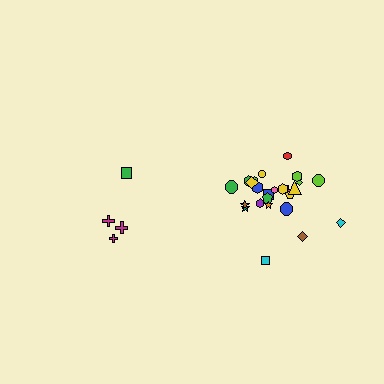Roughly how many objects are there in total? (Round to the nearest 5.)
Roughly 30 objects in total.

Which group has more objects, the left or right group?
The right group.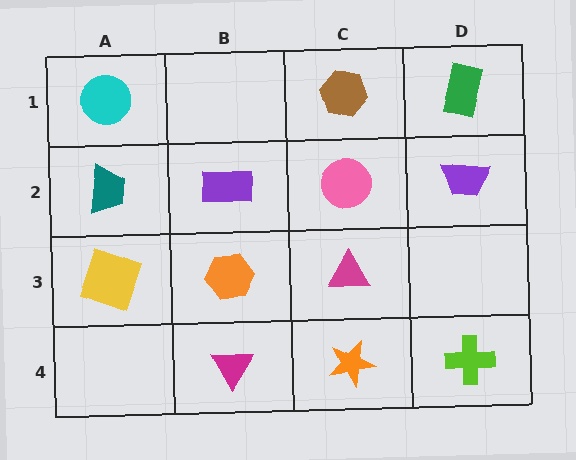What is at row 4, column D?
A lime cross.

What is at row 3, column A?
A yellow square.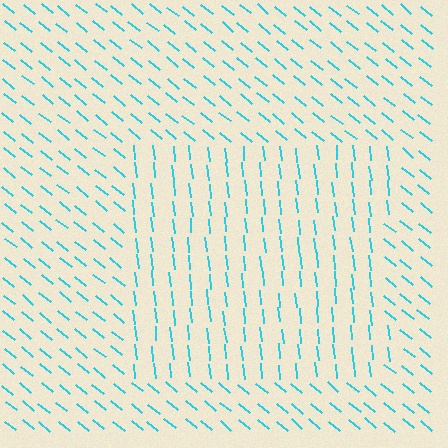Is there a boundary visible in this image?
Yes, there is a texture boundary formed by a change in line orientation.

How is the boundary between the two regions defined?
The boundary is defined purely by a change in line orientation (approximately 45 degrees difference). All lines are the same color and thickness.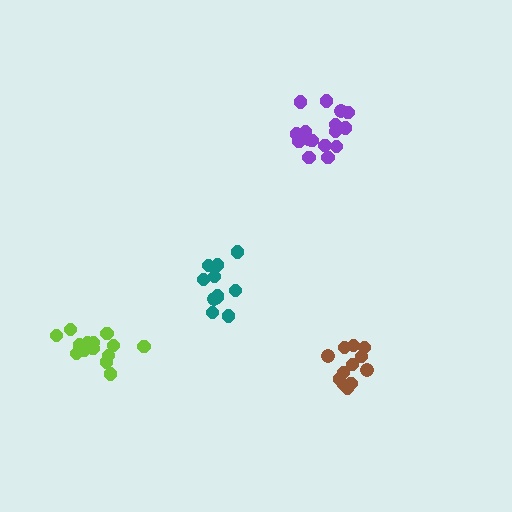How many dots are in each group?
Group 1: 11 dots, Group 2: 14 dots, Group 3: 16 dots, Group 4: 12 dots (53 total).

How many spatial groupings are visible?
There are 4 spatial groupings.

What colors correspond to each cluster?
The clusters are colored: teal, lime, purple, brown.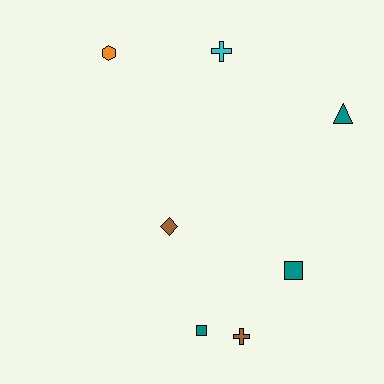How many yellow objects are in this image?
There are no yellow objects.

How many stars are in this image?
There are no stars.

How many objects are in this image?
There are 7 objects.